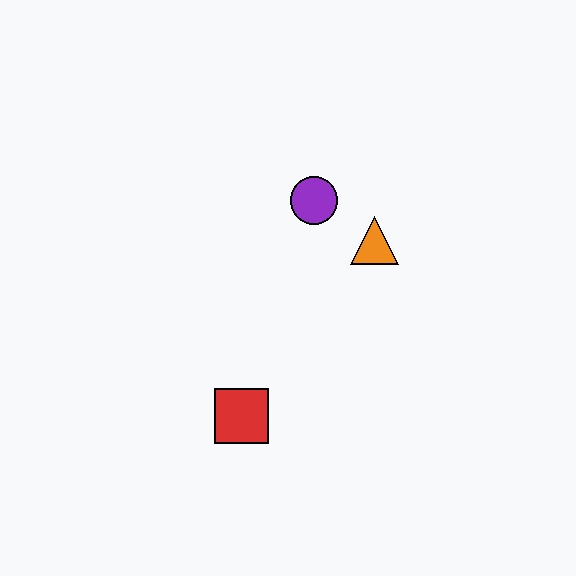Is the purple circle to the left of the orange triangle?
Yes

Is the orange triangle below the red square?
No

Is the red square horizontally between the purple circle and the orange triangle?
No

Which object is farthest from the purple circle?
The red square is farthest from the purple circle.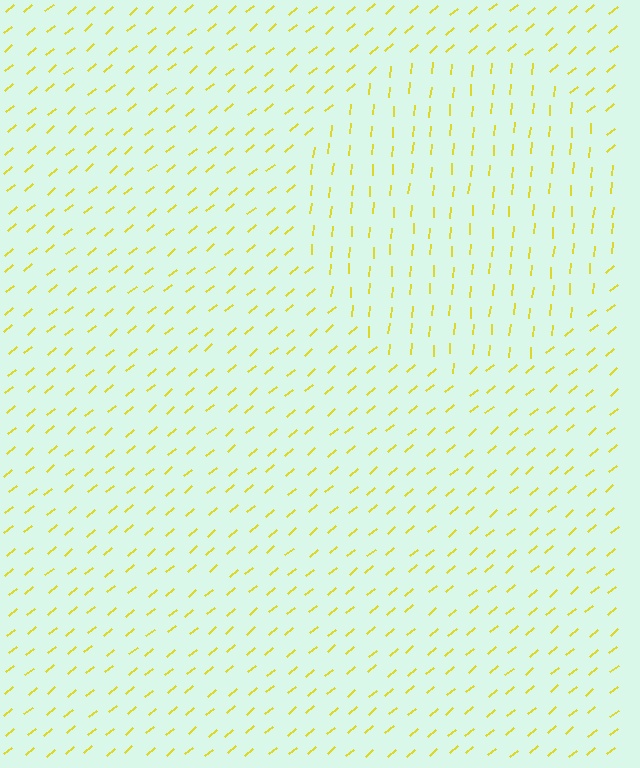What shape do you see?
I see a circle.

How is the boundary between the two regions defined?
The boundary is defined purely by a change in line orientation (approximately 45 degrees difference). All lines are the same color and thickness.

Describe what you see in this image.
The image is filled with small yellow line segments. A circle region in the image has lines oriented differently from the surrounding lines, creating a visible texture boundary.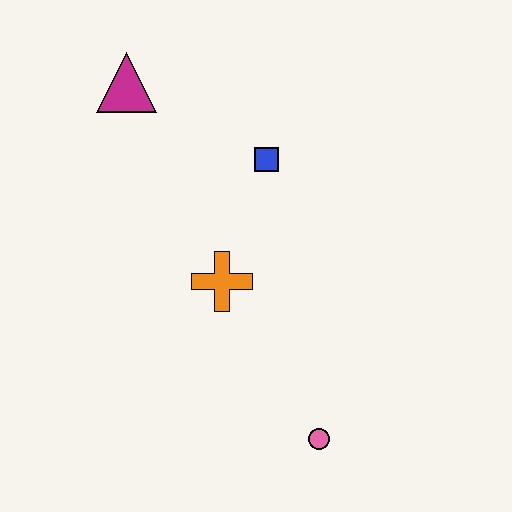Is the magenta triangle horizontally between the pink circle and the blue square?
No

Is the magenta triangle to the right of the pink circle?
No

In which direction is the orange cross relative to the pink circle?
The orange cross is above the pink circle.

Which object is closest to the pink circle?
The orange cross is closest to the pink circle.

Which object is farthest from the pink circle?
The magenta triangle is farthest from the pink circle.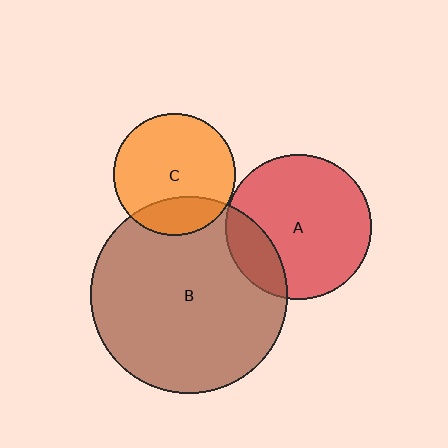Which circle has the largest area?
Circle B (brown).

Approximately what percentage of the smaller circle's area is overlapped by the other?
Approximately 20%.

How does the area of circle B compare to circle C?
Approximately 2.6 times.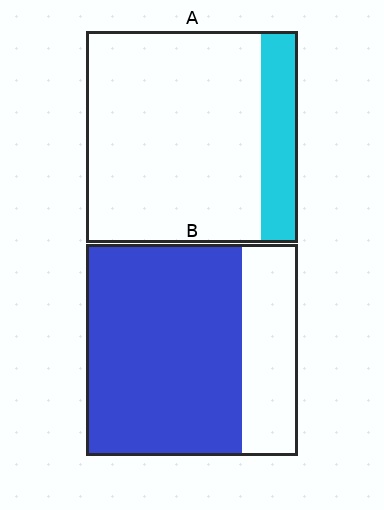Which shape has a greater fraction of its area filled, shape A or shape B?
Shape B.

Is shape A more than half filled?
No.